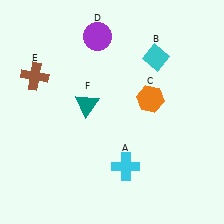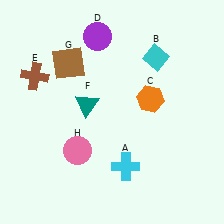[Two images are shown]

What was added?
A brown square (G), a pink circle (H) were added in Image 2.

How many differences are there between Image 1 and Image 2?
There are 2 differences between the two images.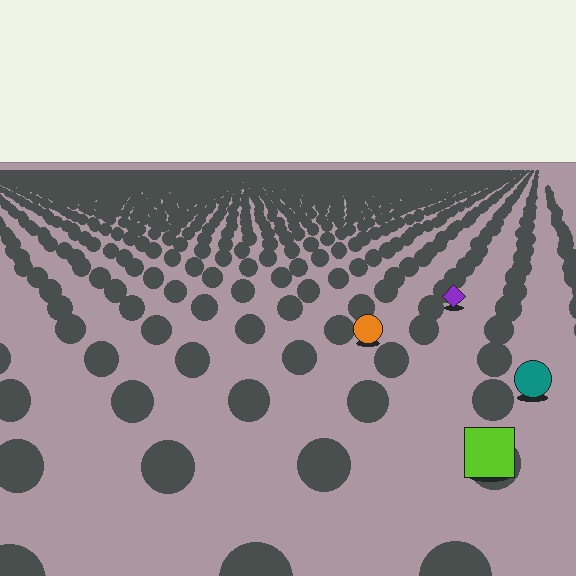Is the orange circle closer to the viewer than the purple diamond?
Yes. The orange circle is closer — you can tell from the texture gradient: the ground texture is coarser near it.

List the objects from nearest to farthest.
From nearest to farthest: the lime square, the teal circle, the orange circle, the purple diamond.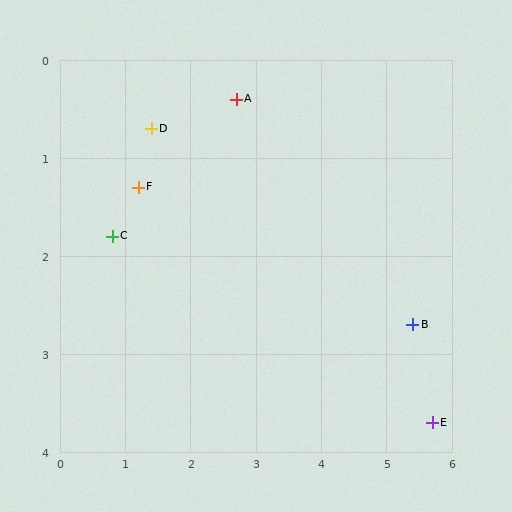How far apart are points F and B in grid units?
Points F and B are about 4.4 grid units apart.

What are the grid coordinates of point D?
Point D is at approximately (1.4, 0.7).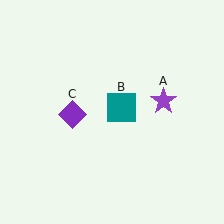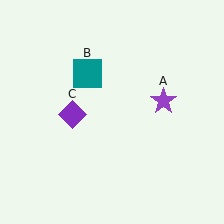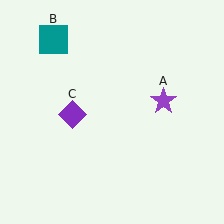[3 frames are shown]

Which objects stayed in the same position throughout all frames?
Purple star (object A) and purple diamond (object C) remained stationary.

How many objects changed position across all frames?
1 object changed position: teal square (object B).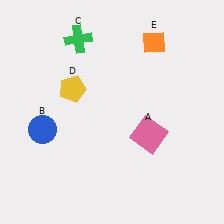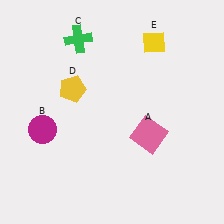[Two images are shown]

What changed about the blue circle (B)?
In Image 1, B is blue. In Image 2, it changed to magenta.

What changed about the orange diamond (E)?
In Image 1, E is orange. In Image 2, it changed to yellow.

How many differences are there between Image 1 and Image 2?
There are 2 differences between the two images.